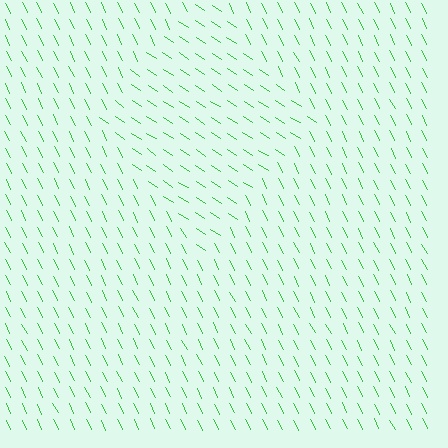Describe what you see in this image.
The image is filled with small green line segments. A diamond region in the image has lines oriented differently from the surrounding lines, creating a visible texture boundary.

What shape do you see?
I see a diamond.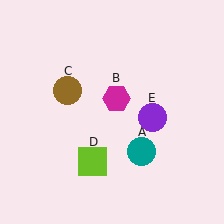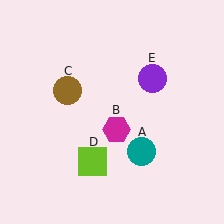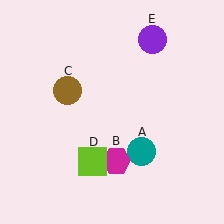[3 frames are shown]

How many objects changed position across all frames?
2 objects changed position: magenta hexagon (object B), purple circle (object E).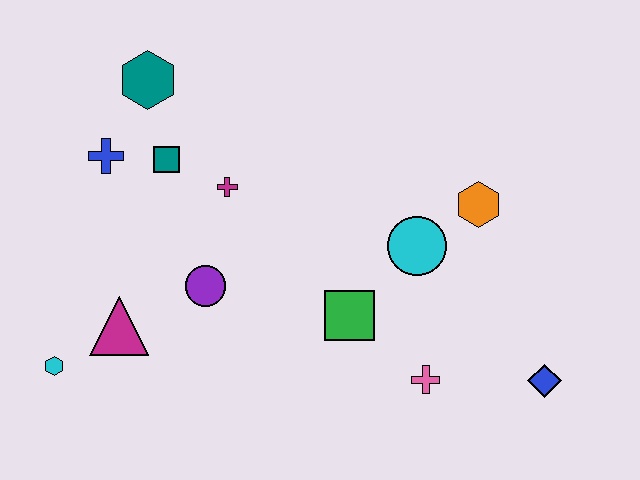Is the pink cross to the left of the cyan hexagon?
No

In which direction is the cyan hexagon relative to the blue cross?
The cyan hexagon is below the blue cross.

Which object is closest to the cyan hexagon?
The magenta triangle is closest to the cyan hexagon.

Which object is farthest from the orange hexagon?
The cyan hexagon is farthest from the orange hexagon.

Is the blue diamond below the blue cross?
Yes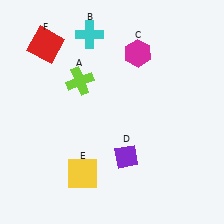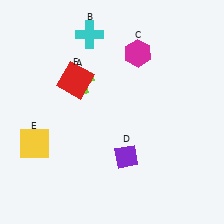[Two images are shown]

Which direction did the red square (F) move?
The red square (F) moved down.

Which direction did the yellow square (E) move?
The yellow square (E) moved left.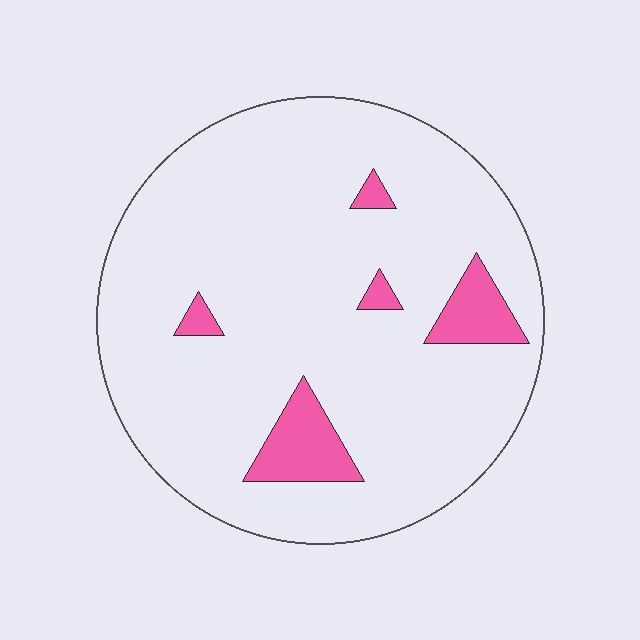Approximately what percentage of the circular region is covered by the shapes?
Approximately 10%.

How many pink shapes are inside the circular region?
5.